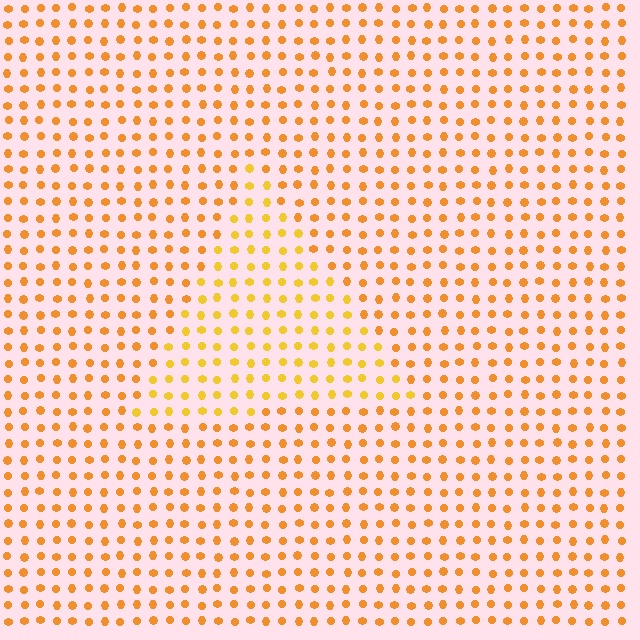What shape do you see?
I see a triangle.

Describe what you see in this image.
The image is filled with small orange elements in a uniform arrangement. A triangle-shaped region is visible where the elements are tinted to a slightly different hue, forming a subtle color boundary.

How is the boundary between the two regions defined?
The boundary is defined purely by a slight shift in hue (about 18 degrees). Spacing, size, and orientation are identical on both sides.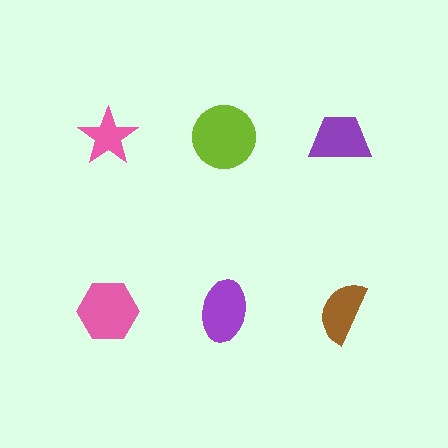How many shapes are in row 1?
3 shapes.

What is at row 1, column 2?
A lime circle.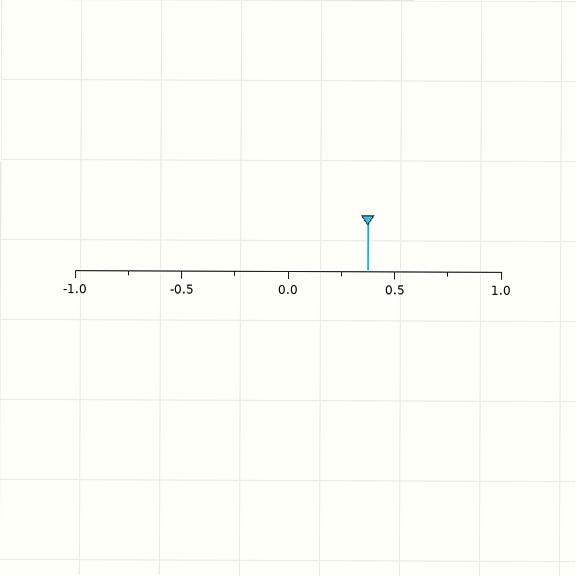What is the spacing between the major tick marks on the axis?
The major ticks are spaced 0.5 apart.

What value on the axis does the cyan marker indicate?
The marker indicates approximately 0.38.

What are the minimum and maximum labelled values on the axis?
The axis runs from -1.0 to 1.0.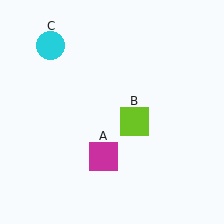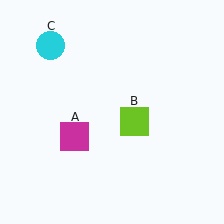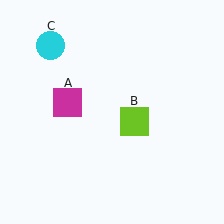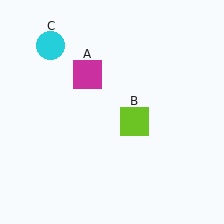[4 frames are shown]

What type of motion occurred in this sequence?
The magenta square (object A) rotated clockwise around the center of the scene.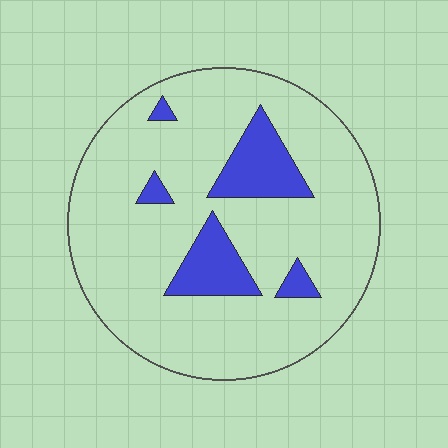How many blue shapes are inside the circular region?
5.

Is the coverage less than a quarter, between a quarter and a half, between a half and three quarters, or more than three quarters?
Less than a quarter.